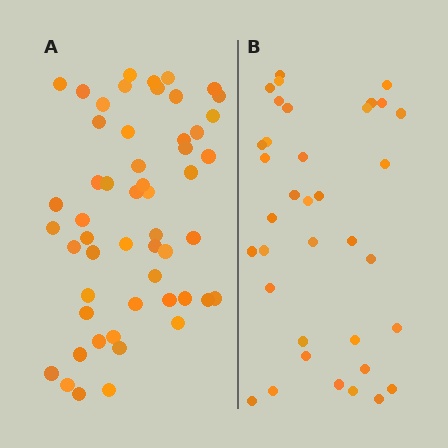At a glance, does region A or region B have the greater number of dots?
Region A (the left region) has more dots.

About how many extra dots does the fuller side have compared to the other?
Region A has approximately 15 more dots than region B.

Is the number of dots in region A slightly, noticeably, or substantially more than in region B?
Region A has substantially more. The ratio is roughly 1.5 to 1.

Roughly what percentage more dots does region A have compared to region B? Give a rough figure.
About 45% more.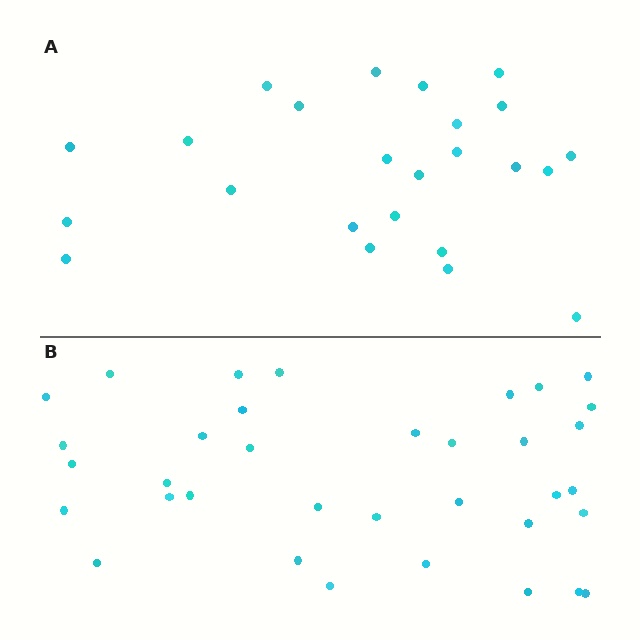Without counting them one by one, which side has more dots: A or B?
Region B (the bottom region) has more dots.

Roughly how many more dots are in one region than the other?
Region B has roughly 12 or so more dots than region A.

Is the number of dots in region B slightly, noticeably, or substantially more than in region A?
Region B has substantially more. The ratio is roughly 1.5 to 1.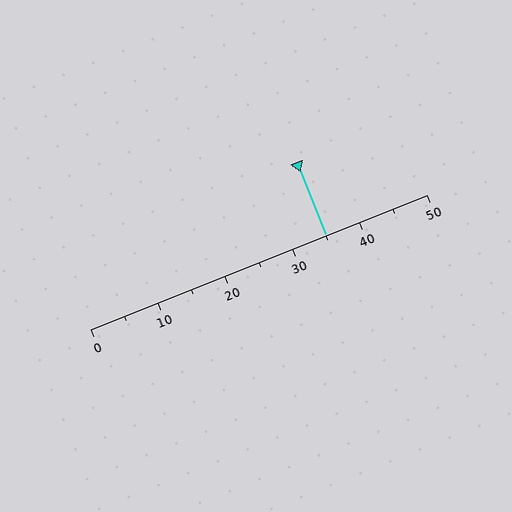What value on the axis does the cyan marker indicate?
The marker indicates approximately 35.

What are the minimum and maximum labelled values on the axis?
The axis runs from 0 to 50.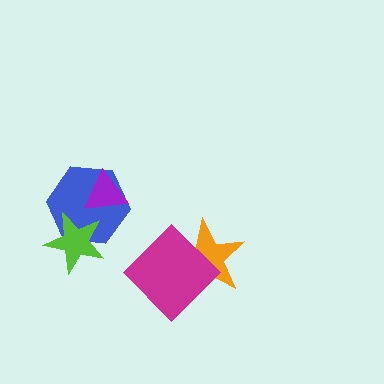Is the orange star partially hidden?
Yes, it is partially covered by another shape.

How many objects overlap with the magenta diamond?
1 object overlaps with the magenta diamond.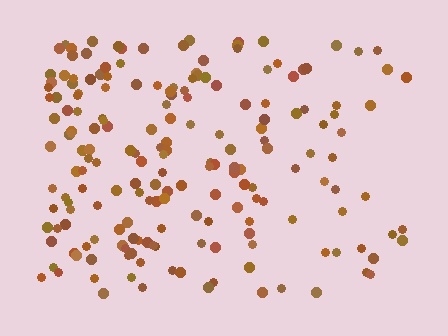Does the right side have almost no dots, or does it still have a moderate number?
Still a moderate number, just noticeably fewer than the left.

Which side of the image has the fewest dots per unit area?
The right.